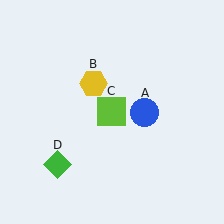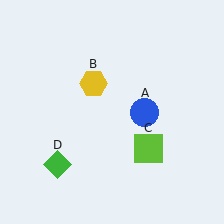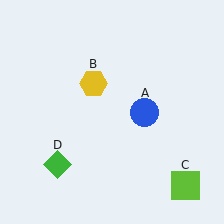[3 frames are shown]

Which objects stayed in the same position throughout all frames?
Blue circle (object A) and yellow hexagon (object B) and green diamond (object D) remained stationary.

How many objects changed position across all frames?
1 object changed position: lime square (object C).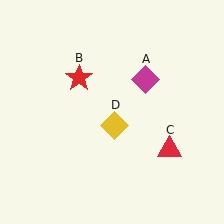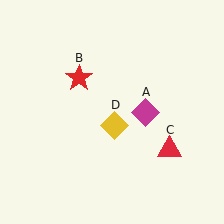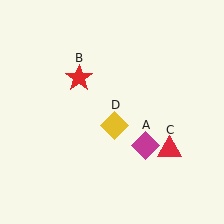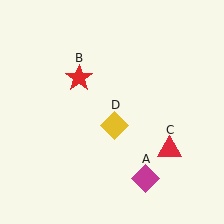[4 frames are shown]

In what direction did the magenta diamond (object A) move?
The magenta diamond (object A) moved down.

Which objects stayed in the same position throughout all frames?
Red star (object B) and red triangle (object C) and yellow diamond (object D) remained stationary.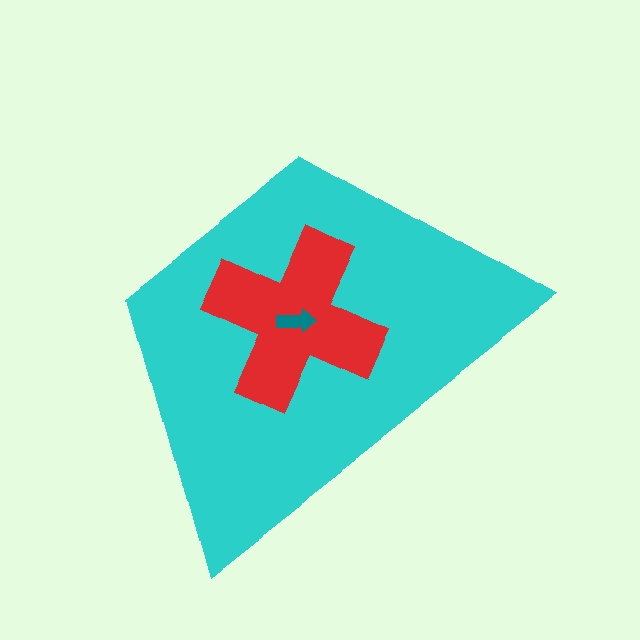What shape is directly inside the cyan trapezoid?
The red cross.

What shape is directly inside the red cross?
The teal arrow.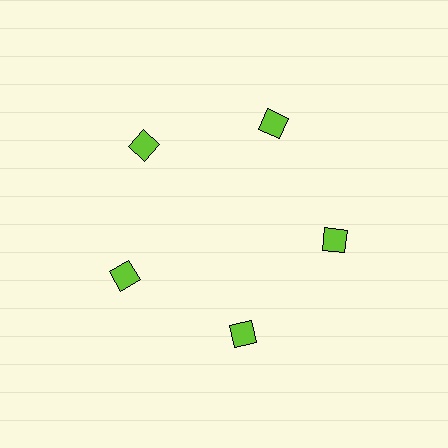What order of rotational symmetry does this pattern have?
This pattern has 5-fold rotational symmetry.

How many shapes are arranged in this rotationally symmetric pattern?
There are 5 shapes, arranged in 5 groups of 1.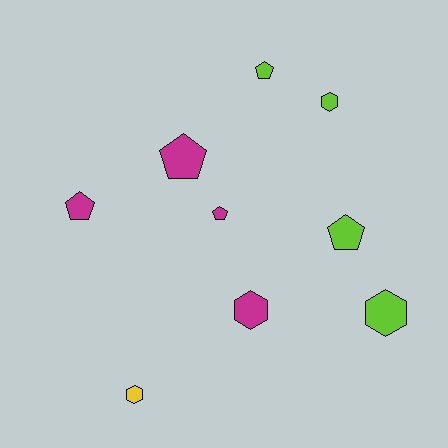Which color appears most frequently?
Magenta, with 4 objects.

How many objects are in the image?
There are 9 objects.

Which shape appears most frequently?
Pentagon, with 5 objects.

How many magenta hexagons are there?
There is 1 magenta hexagon.